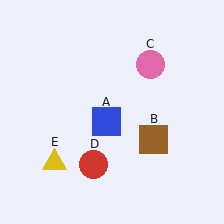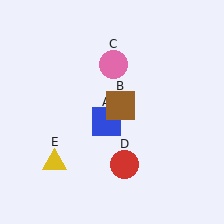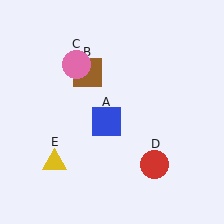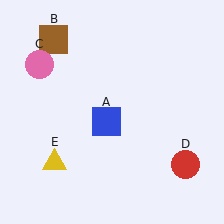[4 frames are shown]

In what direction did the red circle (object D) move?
The red circle (object D) moved right.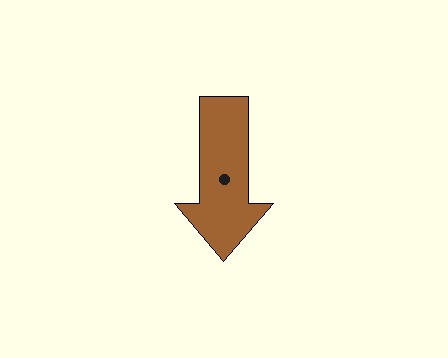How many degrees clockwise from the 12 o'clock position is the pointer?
Approximately 180 degrees.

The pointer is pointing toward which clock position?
Roughly 6 o'clock.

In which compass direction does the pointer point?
South.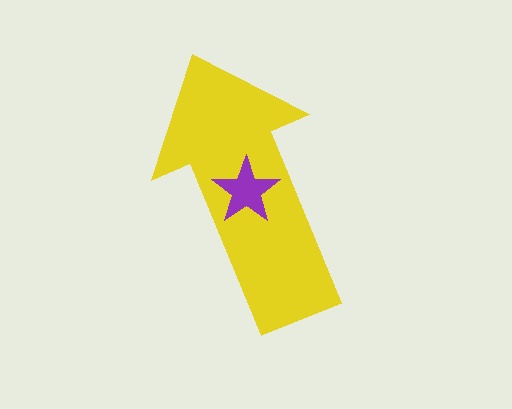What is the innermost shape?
The purple star.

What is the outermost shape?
The yellow arrow.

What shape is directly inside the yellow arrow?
The purple star.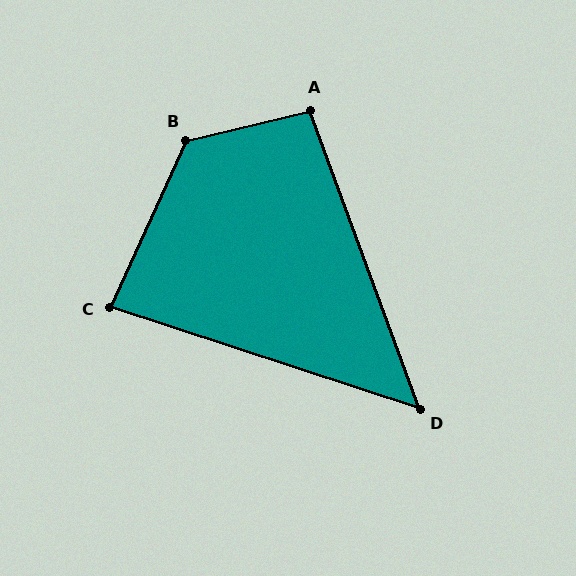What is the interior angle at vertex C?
Approximately 84 degrees (acute).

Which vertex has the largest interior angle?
B, at approximately 128 degrees.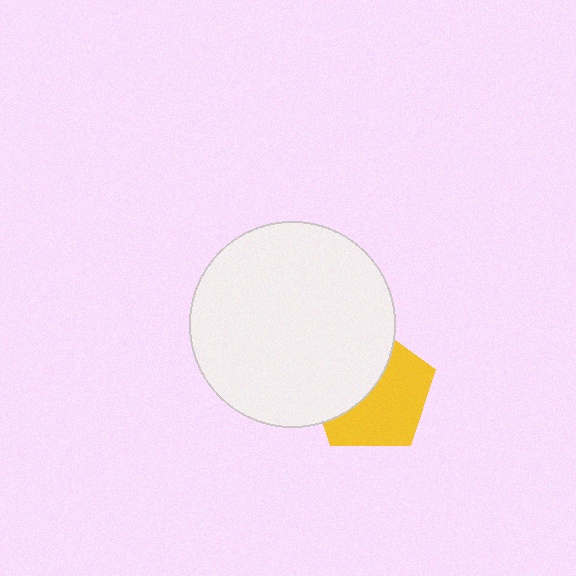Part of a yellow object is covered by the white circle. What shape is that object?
It is a pentagon.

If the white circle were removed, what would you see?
You would see the complete yellow pentagon.